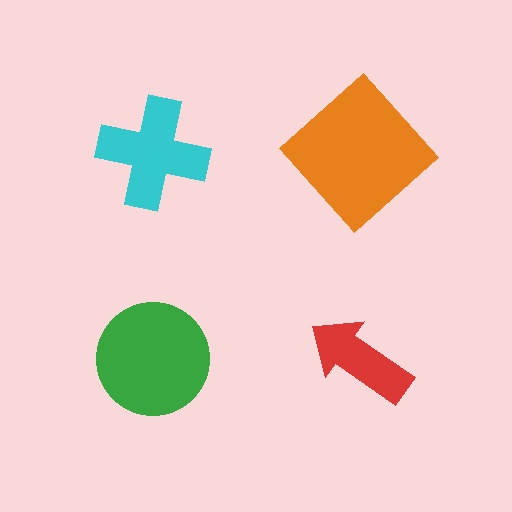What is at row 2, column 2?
A red arrow.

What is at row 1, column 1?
A cyan cross.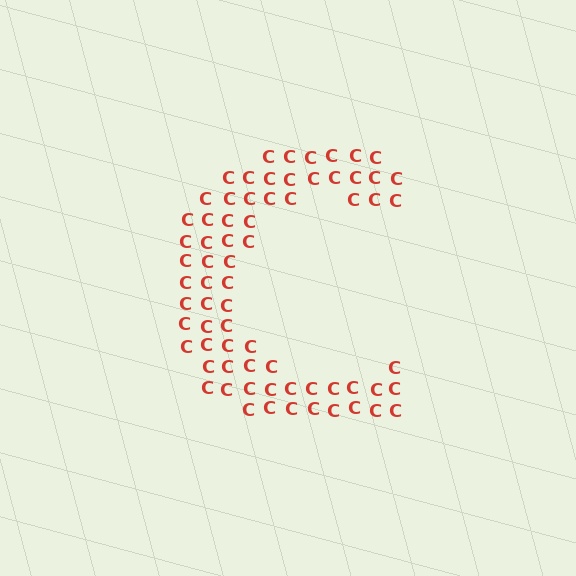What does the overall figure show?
The overall figure shows the letter C.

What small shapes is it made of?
It is made of small letter C's.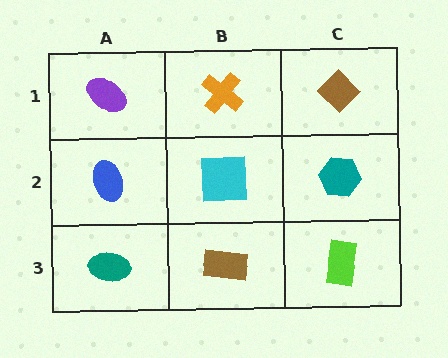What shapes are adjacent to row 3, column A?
A blue ellipse (row 2, column A), a brown rectangle (row 3, column B).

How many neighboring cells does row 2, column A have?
3.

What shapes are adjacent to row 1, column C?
A teal hexagon (row 2, column C), an orange cross (row 1, column B).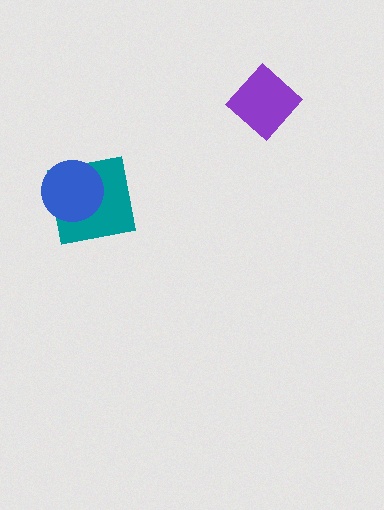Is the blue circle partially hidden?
No, no other shape covers it.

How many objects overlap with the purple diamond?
0 objects overlap with the purple diamond.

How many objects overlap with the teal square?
1 object overlaps with the teal square.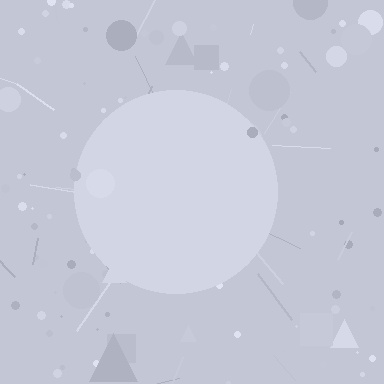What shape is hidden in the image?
A circle is hidden in the image.